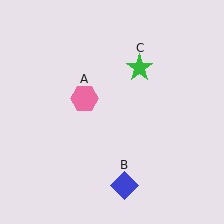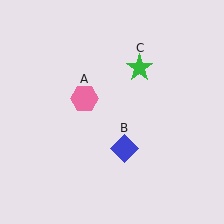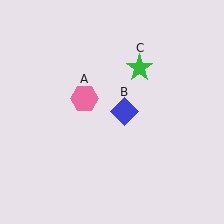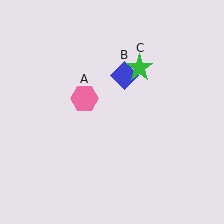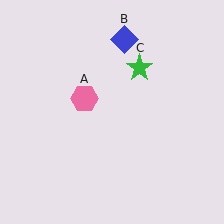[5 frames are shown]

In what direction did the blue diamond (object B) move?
The blue diamond (object B) moved up.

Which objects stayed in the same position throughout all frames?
Pink hexagon (object A) and green star (object C) remained stationary.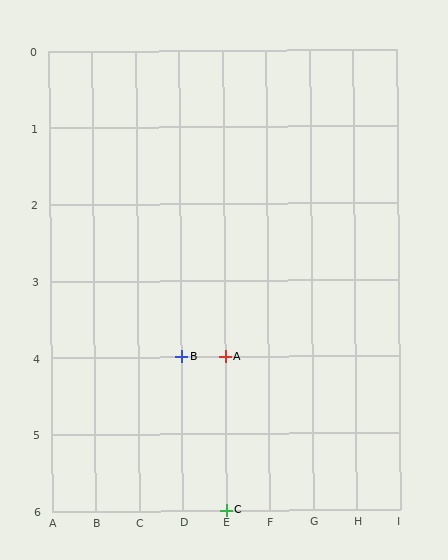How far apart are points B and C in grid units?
Points B and C are 1 column and 2 rows apart (about 2.2 grid units diagonally).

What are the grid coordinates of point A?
Point A is at grid coordinates (E, 4).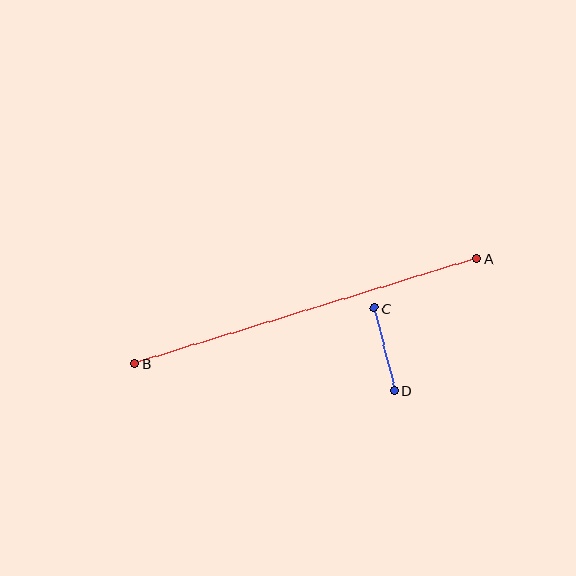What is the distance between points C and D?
The distance is approximately 85 pixels.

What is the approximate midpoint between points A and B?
The midpoint is at approximately (306, 311) pixels.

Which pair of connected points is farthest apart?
Points A and B are farthest apart.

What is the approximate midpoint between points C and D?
The midpoint is at approximately (384, 350) pixels.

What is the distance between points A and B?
The distance is approximately 358 pixels.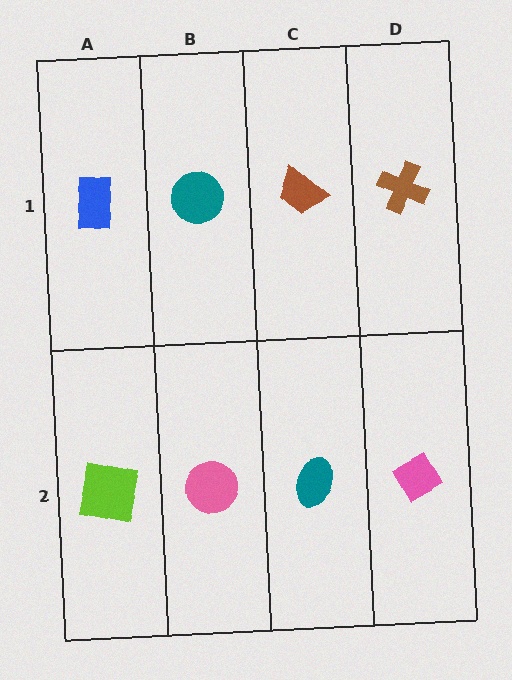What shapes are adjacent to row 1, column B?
A pink circle (row 2, column B), a blue rectangle (row 1, column A), a brown trapezoid (row 1, column C).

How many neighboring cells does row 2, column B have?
3.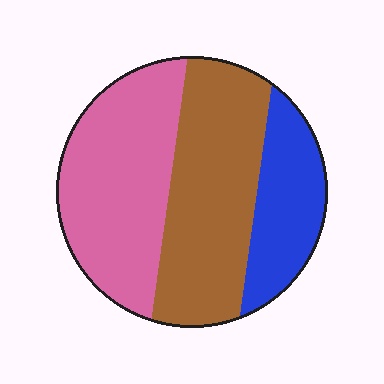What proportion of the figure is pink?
Pink takes up about two fifths (2/5) of the figure.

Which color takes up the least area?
Blue, at roughly 20%.